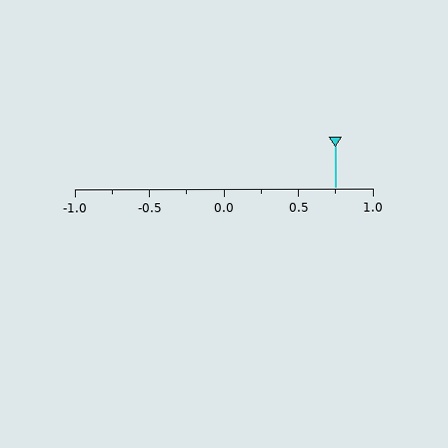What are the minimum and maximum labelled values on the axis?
The axis runs from -1.0 to 1.0.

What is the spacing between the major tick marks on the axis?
The major ticks are spaced 0.5 apart.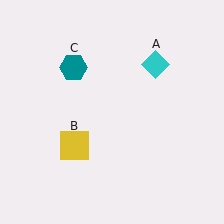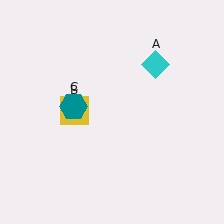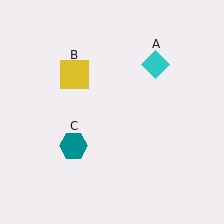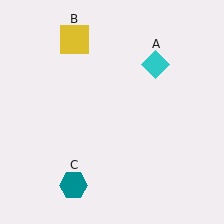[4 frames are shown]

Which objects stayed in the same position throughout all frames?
Cyan diamond (object A) remained stationary.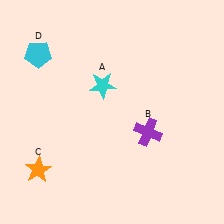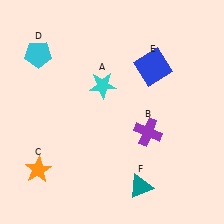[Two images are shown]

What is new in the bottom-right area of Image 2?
A teal triangle (F) was added in the bottom-right area of Image 2.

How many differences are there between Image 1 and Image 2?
There are 2 differences between the two images.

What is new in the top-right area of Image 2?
A blue square (E) was added in the top-right area of Image 2.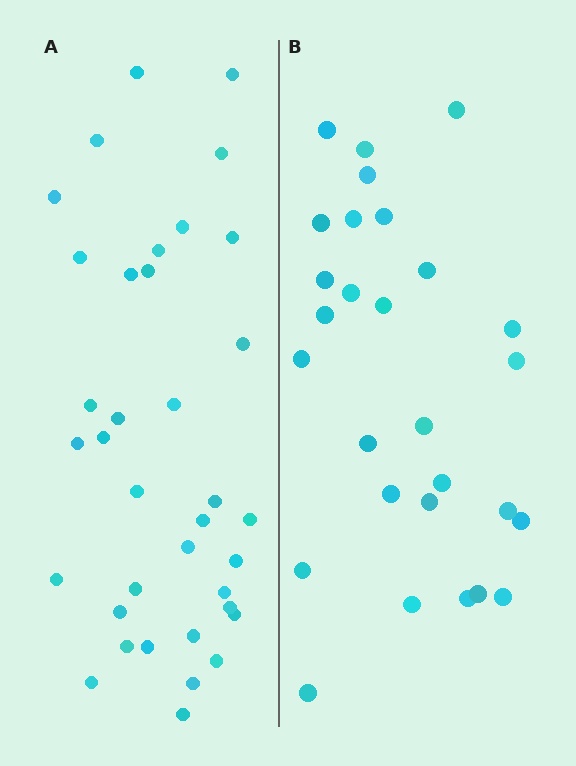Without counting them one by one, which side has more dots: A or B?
Region A (the left region) has more dots.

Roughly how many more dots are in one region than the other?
Region A has roughly 8 or so more dots than region B.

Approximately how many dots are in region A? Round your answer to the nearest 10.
About 40 dots. (The exact count is 36, which rounds to 40.)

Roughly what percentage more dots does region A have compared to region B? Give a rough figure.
About 30% more.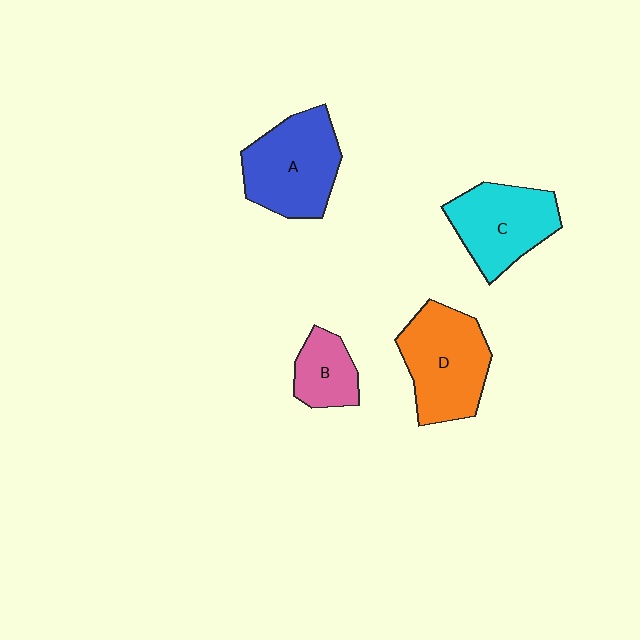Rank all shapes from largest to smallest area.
From largest to smallest: D (orange), A (blue), C (cyan), B (pink).